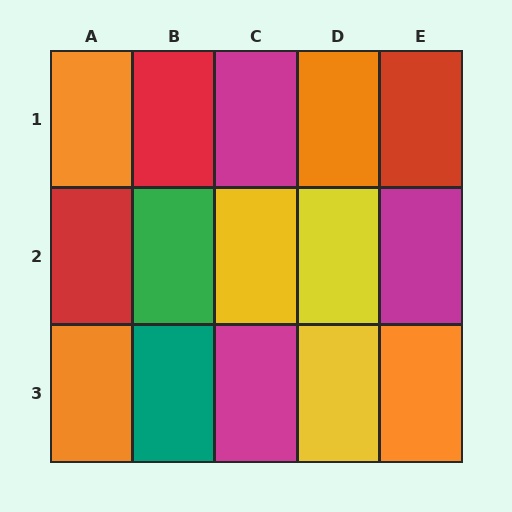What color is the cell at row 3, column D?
Yellow.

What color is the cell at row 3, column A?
Orange.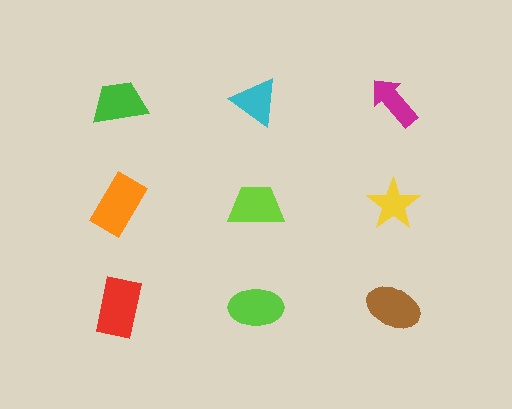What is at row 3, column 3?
A brown ellipse.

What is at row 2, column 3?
A yellow star.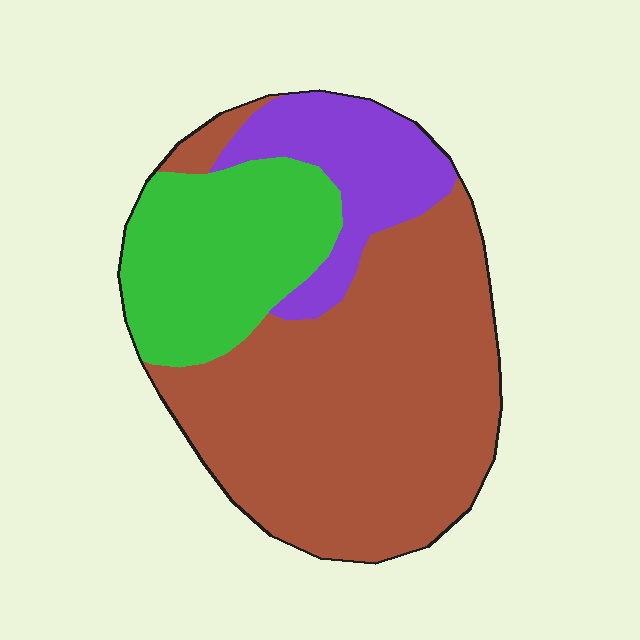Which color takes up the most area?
Brown, at roughly 60%.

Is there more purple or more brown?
Brown.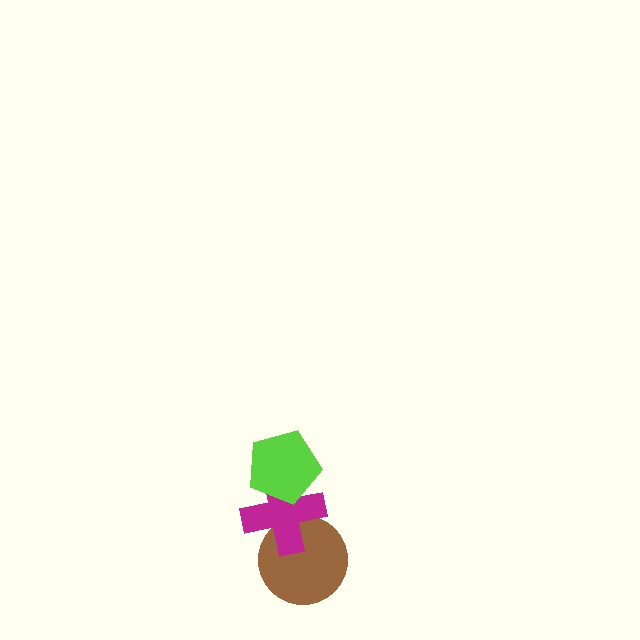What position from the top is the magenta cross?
The magenta cross is 2nd from the top.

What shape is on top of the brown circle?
The magenta cross is on top of the brown circle.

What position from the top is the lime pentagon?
The lime pentagon is 1st from the top.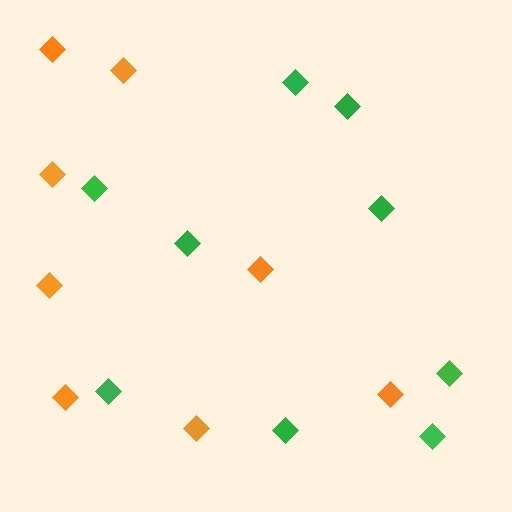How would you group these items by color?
There are 2 groups: one group of orange diamonds (8) and one group of green diamonds (9).